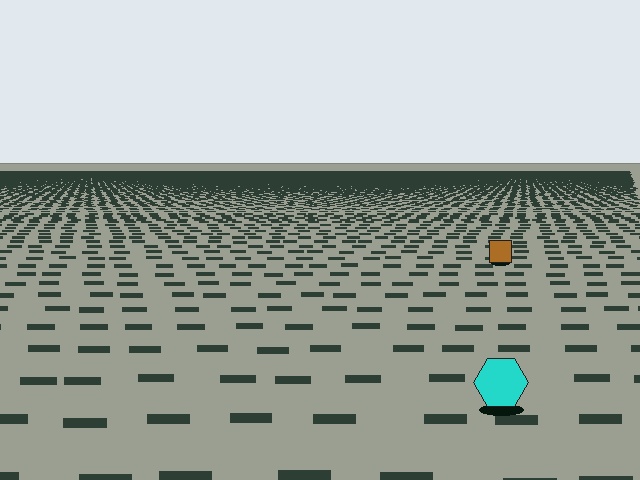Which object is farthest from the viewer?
The brown square is farthest from the viewer. It appears smaller and the ground texture around it is denser.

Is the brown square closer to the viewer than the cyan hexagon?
No. The cyan hexagon is closer — you can tell from the texture gradient: the ground texture is coarser near it.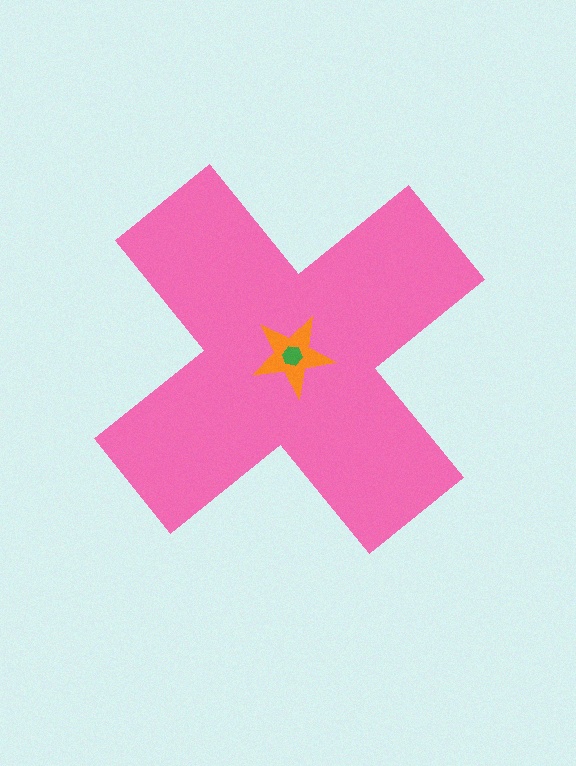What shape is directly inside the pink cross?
The orange star.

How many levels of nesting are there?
3.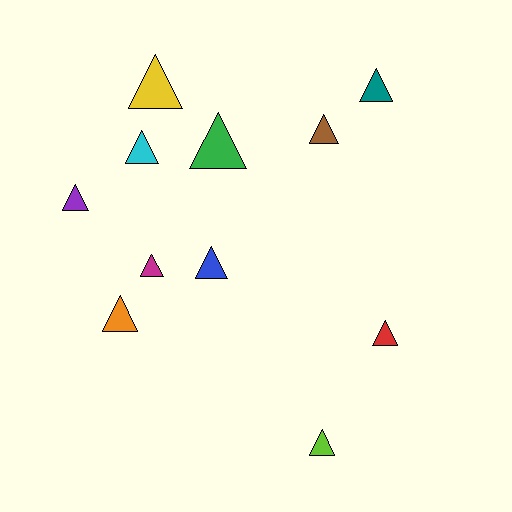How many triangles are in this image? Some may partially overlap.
There are 11 triangles.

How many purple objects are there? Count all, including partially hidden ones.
There is 1 purple object.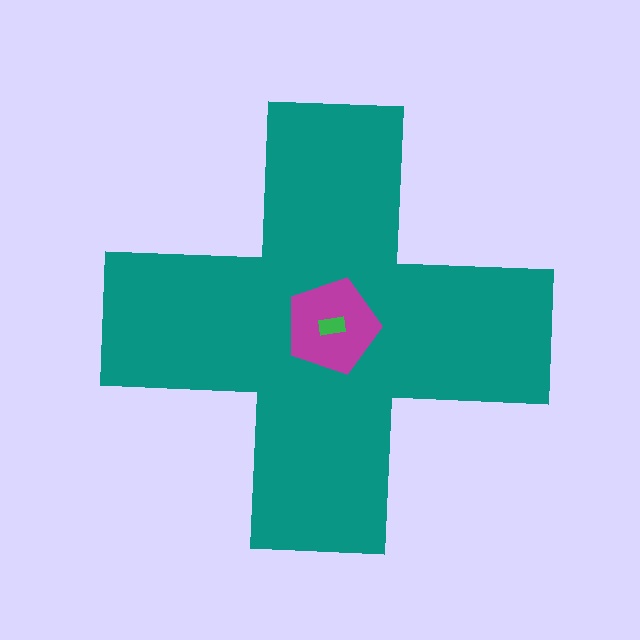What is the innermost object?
The green rectangle.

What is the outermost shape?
The teal cross.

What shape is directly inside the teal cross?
The magenta pentagon.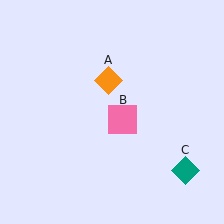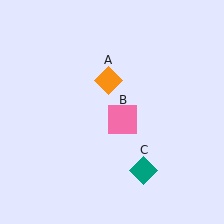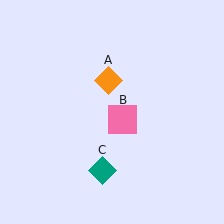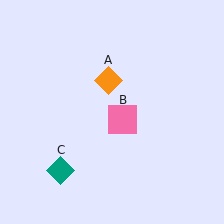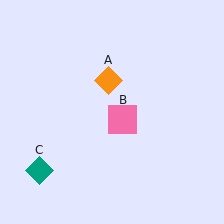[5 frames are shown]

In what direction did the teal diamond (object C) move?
The teal diamond (object C) moved left.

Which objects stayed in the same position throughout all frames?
Orange diamond (object A) and pink square (object B) remained stationary.